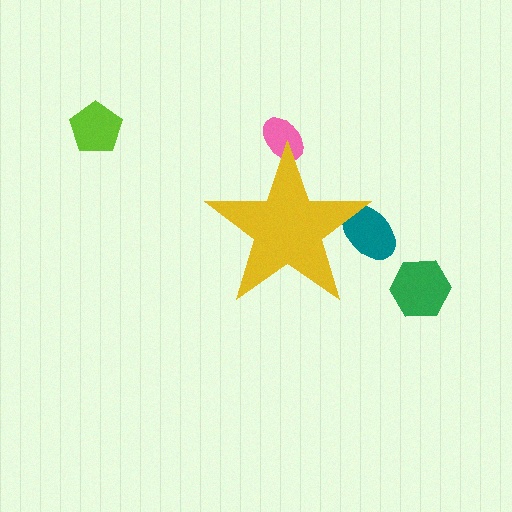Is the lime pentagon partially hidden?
No, the lime pentagon is fully visible.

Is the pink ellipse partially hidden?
Yes, the pink ellipse is partially hidden behind the yellow star.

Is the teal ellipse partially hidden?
Yes, the teal ellipse is partially hidden behind the yellow star.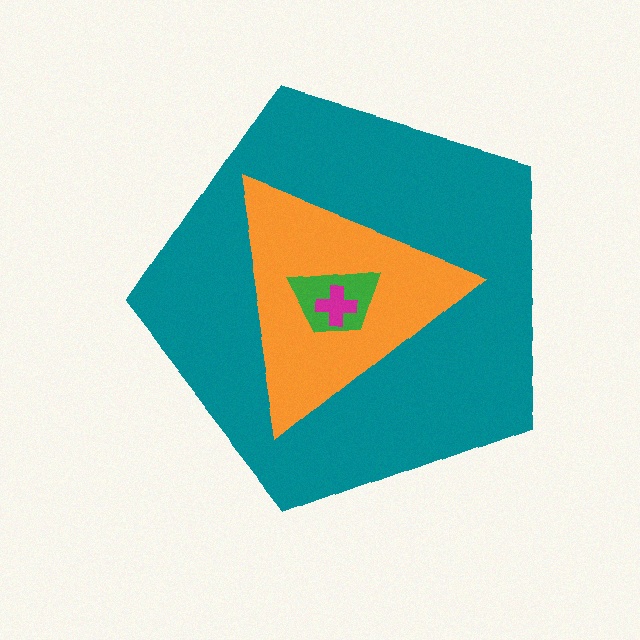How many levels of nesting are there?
4.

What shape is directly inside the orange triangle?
The green trapezoid.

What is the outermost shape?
The teal pentagon.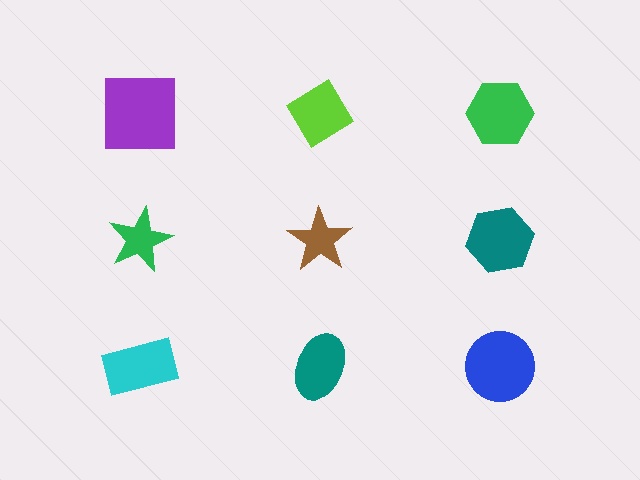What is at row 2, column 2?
A brown star.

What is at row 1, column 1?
A purple square.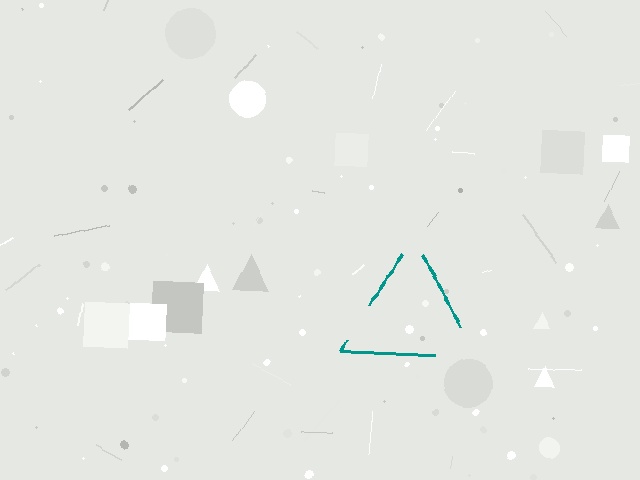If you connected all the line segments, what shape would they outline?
They would outline a triangle.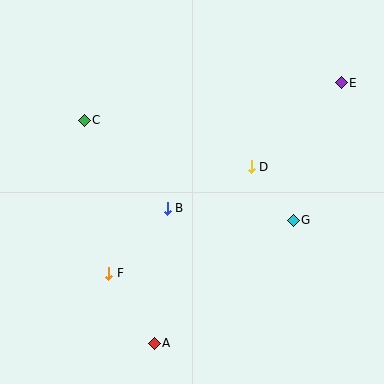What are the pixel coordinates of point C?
Point C is at (84, 120).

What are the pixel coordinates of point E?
Point E is at (341, 83).